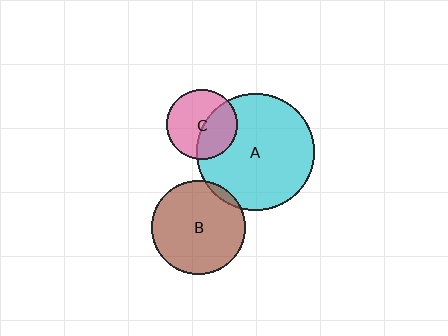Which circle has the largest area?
Circle A (cyan).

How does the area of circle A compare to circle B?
Approximately 1.6 times.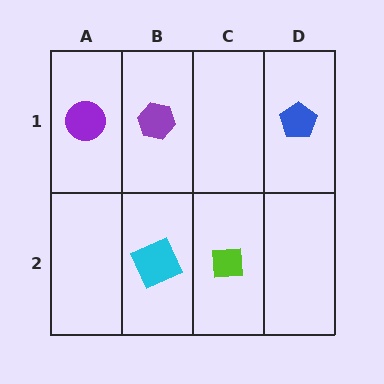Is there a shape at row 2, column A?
No, that cell is empty.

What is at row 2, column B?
A cyan square.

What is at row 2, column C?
A lime square.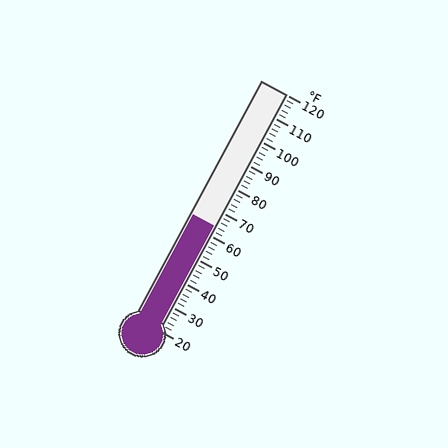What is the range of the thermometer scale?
The thermometer scale ranges from 20°F to 120°F.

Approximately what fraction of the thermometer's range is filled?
The thermometer is filled to approximately 45% of its range.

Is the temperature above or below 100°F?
The temperature is below 100°F.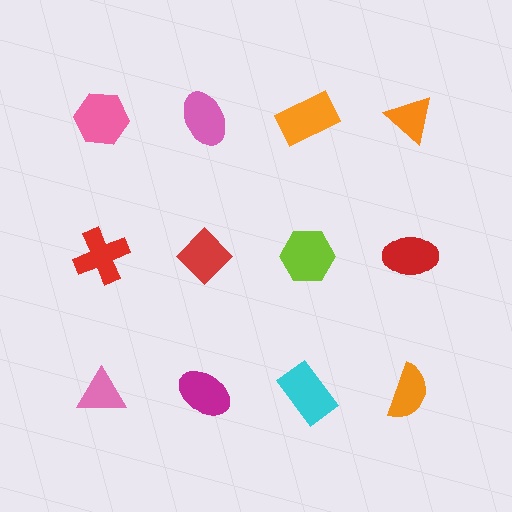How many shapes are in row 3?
4 shapes.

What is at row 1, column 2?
A pink ellipse.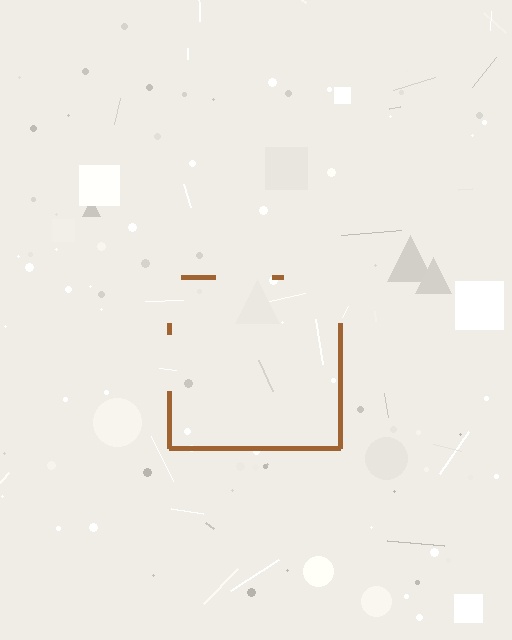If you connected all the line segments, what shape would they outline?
They would outline a square.